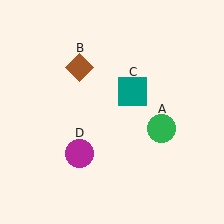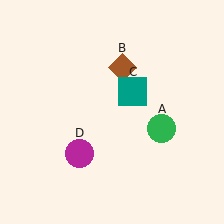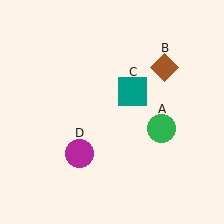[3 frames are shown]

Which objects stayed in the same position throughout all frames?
Green circle (object A) and teal square (object C) and magenta circle (object D) remained stationary.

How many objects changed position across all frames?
1 object changed position: brown diamond (object B).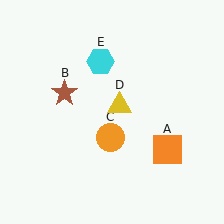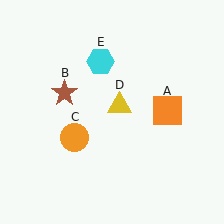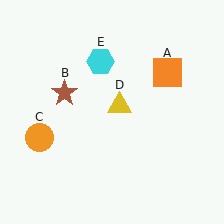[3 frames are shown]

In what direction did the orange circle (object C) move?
The orange circle (object C) moved left.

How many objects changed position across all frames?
2 objects changed position: orange square (object A), orange circle (object C).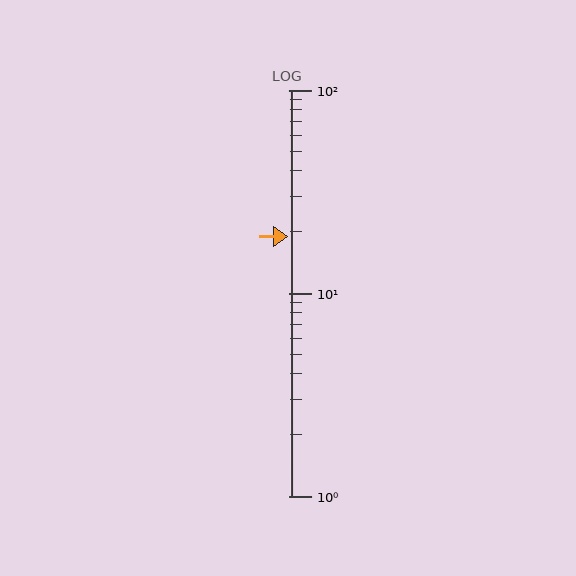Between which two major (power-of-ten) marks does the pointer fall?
The pointer is between 10 and 100.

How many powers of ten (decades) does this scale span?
The scale spans 2 decades, from 1 to 100.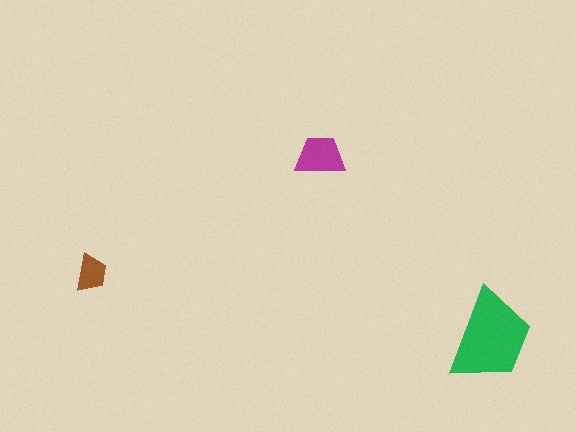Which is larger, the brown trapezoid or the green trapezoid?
The green one.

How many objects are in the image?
There are 3 objects in the image.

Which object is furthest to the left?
The brown trapezoid is leftmost.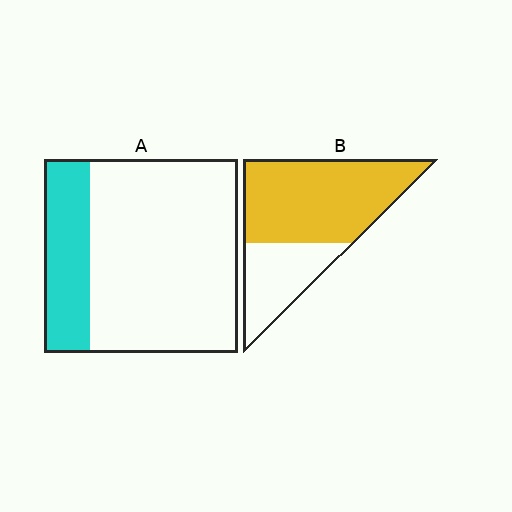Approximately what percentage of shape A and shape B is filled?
A is approximately 25% and B is approximately 70%.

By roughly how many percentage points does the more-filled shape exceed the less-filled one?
By roughly 45 percentage points (B over A).